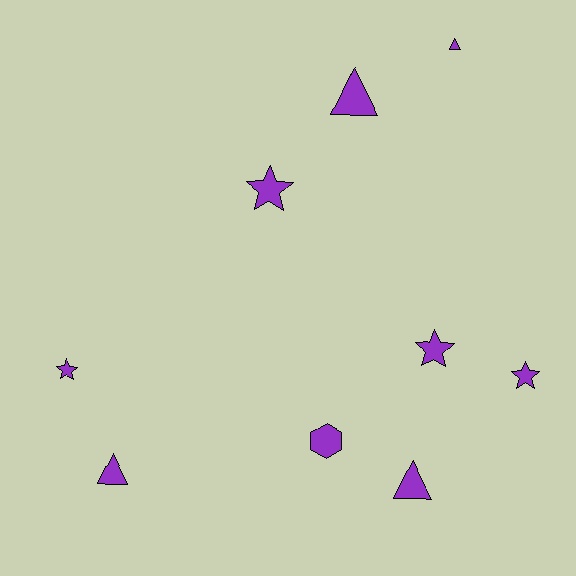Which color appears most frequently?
Purple, with 9 objects.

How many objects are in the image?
There are 9 objects.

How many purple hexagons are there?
There is 1 purple hexagon.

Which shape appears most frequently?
Star, with 4 objects.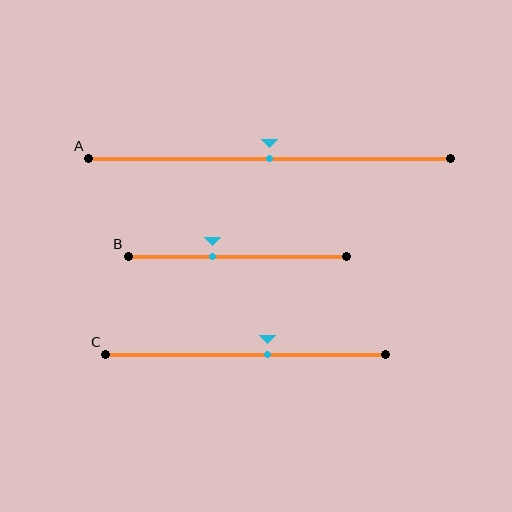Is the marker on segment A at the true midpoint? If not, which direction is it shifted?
Yes, the marker on segment A is at the true midpoint.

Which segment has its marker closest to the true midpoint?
Segment A has its marker closest to the true midpoint.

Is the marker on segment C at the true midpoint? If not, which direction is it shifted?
No, the marker on segment C is shifted to the right by about 8% of the segment length.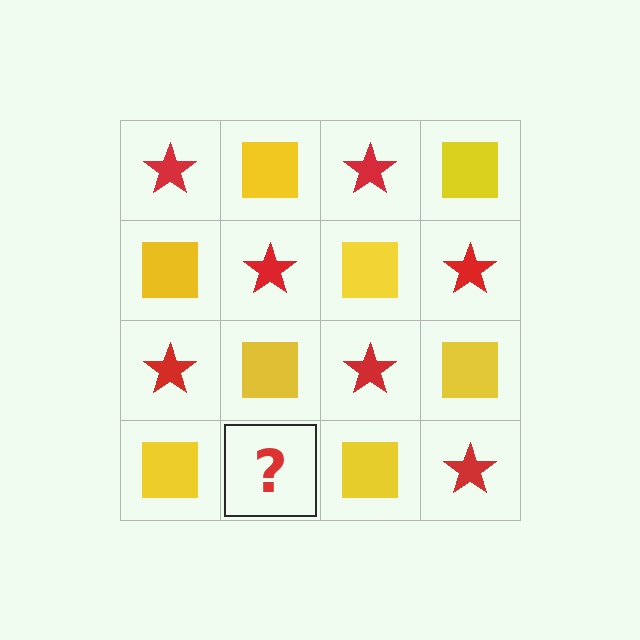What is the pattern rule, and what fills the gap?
The rule is that it alternates red star and yellow square in a checkerboard pattern. The gap should be filled with a red star.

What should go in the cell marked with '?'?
The missing cell should contain a red star.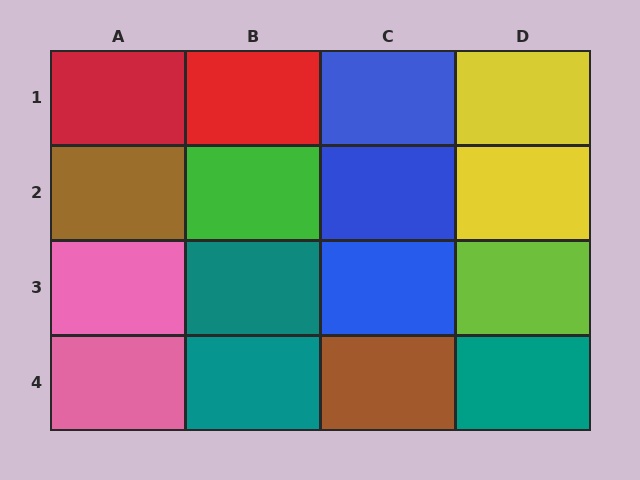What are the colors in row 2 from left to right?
Brown, green, blue, yellow.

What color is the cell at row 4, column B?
Teal.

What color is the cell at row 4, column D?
Teal.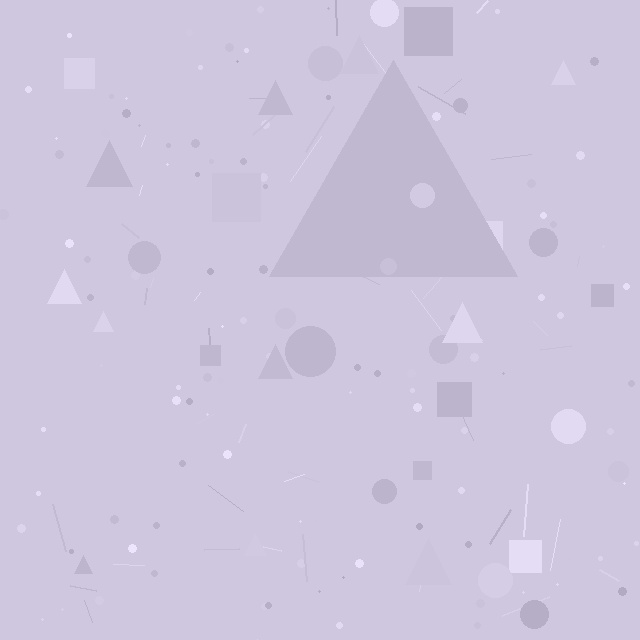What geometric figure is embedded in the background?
A triangle is embedded in the background.